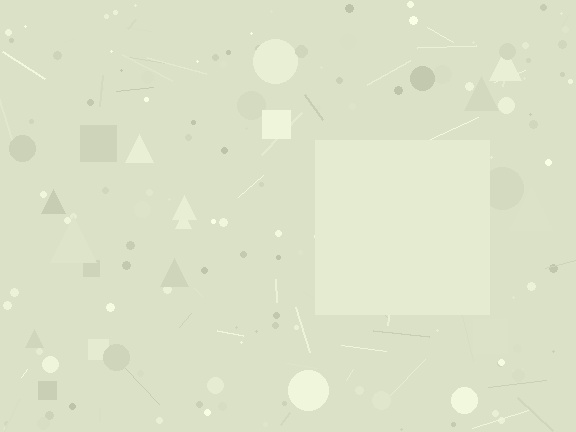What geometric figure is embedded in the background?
A square is embedded in the background.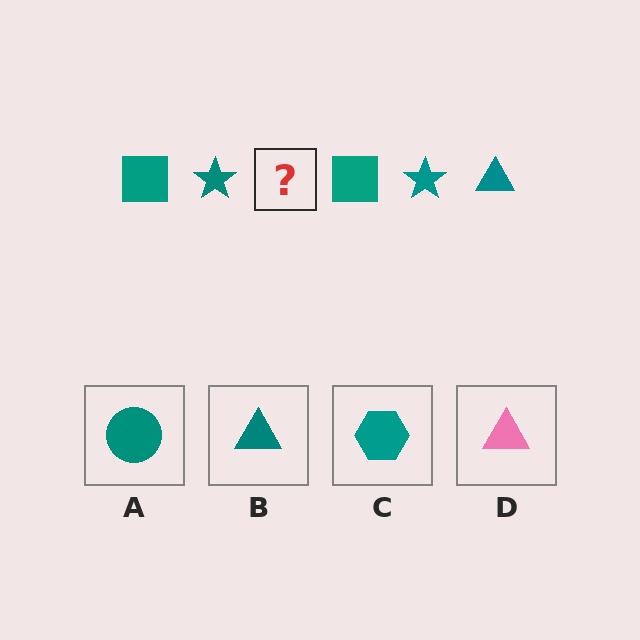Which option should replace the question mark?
Option B.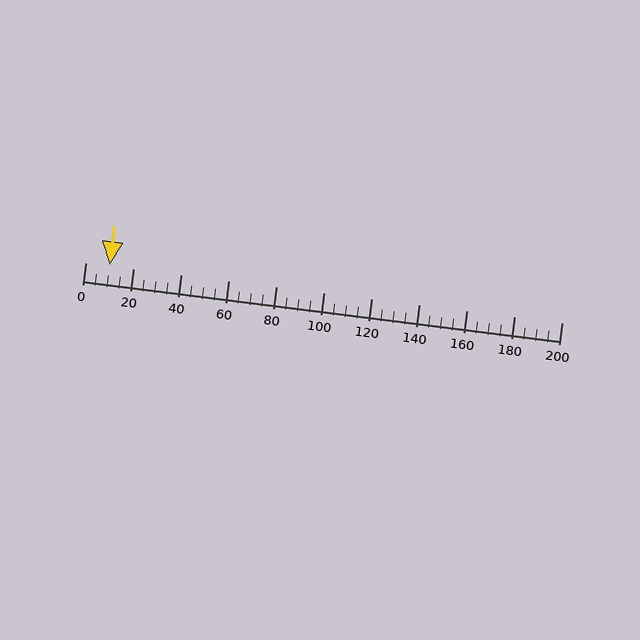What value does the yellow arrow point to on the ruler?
The yellow arrow points to approximately 10.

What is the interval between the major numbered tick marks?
The major tick marks are spaced 20 units apart.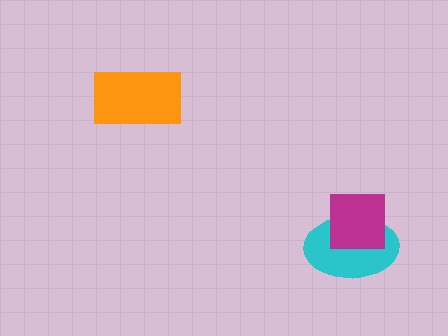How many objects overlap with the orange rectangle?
0 objects overlap with the orange rectangle.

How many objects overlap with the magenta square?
1 object overlaps with the magenta square.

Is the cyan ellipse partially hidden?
Yes, it is partially covered by another shape.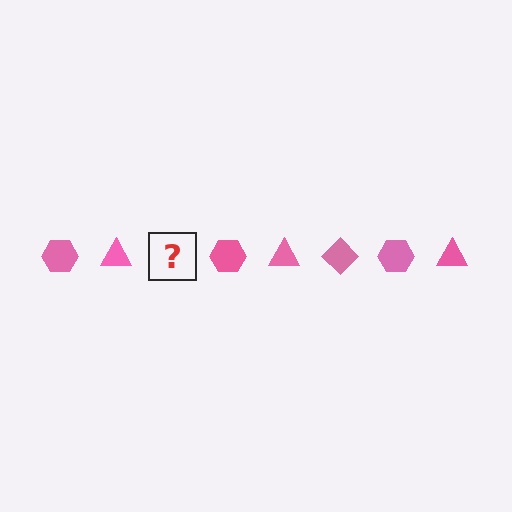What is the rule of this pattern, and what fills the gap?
The rule is that the pattern cycles through hexagon, triangle, diamond shapes in pink. The gap should be filled with a pink diamond.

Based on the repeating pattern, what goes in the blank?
The blank should be a pink diamond.